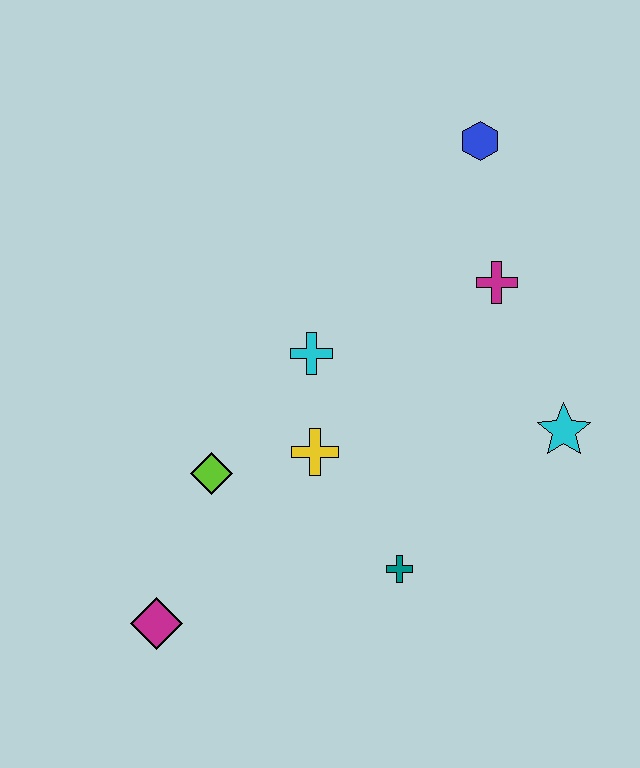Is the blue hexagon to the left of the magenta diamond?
No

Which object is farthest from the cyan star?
The magenta diamond is farthest from the cyan star.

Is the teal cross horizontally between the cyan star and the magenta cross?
No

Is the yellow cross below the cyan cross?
Yes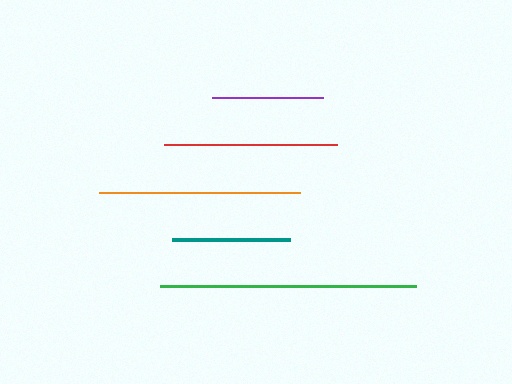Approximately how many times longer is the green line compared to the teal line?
The green line is approximately 2.2 times the length of the teal line.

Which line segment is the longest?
The green line is the longest at approximately 256 pixels.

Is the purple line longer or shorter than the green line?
The green line is longer than the purple line.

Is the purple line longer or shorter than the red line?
The red line is longer than the purple line.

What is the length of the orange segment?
The orange segment is approximately 201 pixels long.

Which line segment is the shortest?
The purple line is the shortest at approximately 111 pixels.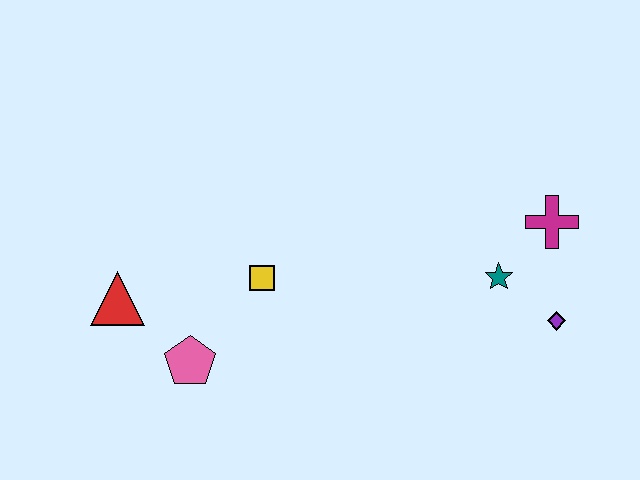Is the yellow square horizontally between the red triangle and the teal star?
Yes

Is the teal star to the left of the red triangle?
No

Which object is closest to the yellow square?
The pink pentagon is closest to the yellow square.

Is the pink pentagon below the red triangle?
Yes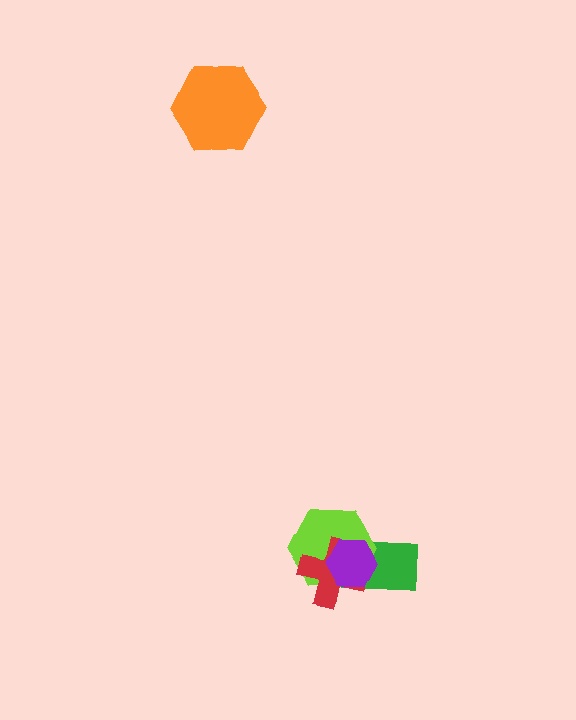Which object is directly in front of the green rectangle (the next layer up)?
The lime hexagon is directly in front of the green rectangle.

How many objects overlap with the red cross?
3 objects overlap with the red cross.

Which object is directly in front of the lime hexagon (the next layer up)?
The red cross is directly in front of the lime hexagon.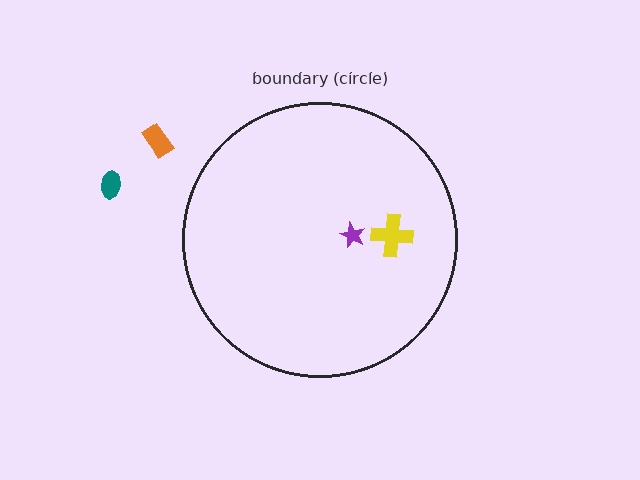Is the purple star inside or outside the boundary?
Inside.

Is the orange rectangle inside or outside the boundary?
Outside.